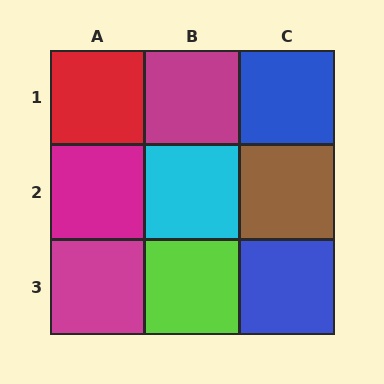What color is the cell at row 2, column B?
Cyan.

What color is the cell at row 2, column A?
Magenta.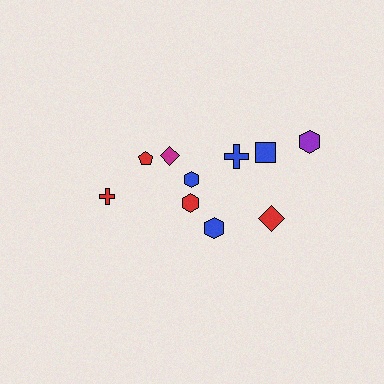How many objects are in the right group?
There are 6 objects.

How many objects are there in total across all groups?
There are 10 objects.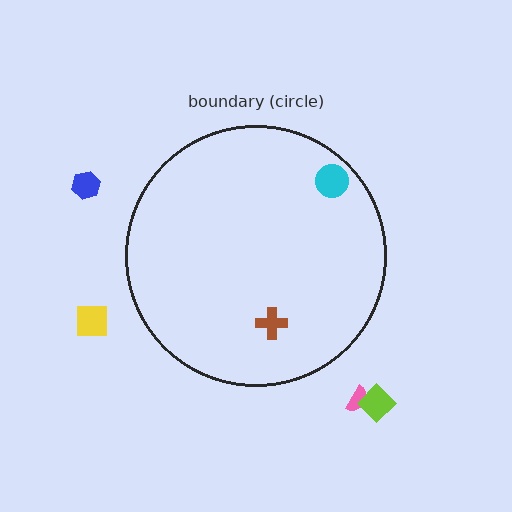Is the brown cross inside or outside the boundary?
Inside.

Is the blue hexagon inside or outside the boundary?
Outside.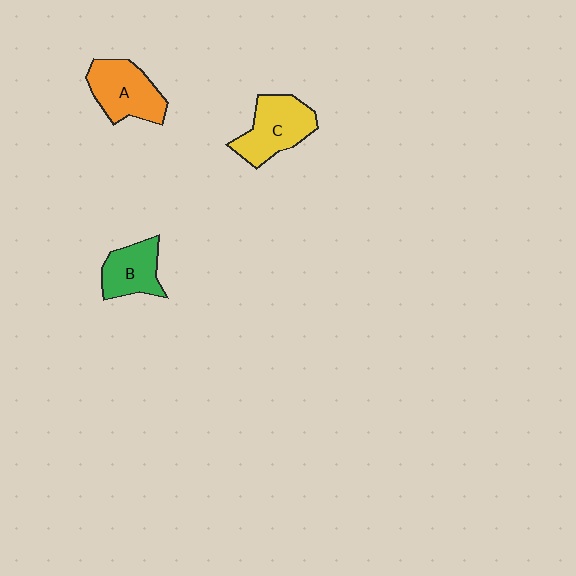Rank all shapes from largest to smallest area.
From largest to smallest: C (yellow), A (orange), B (green).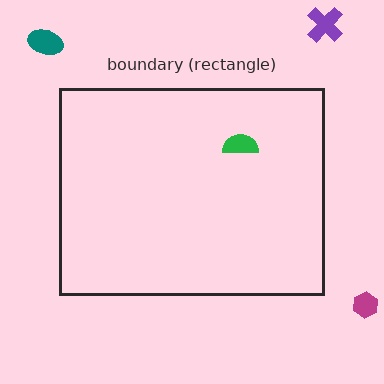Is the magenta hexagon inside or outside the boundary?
Outside.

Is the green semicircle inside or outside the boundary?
Inside.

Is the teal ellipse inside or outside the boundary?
Outside.